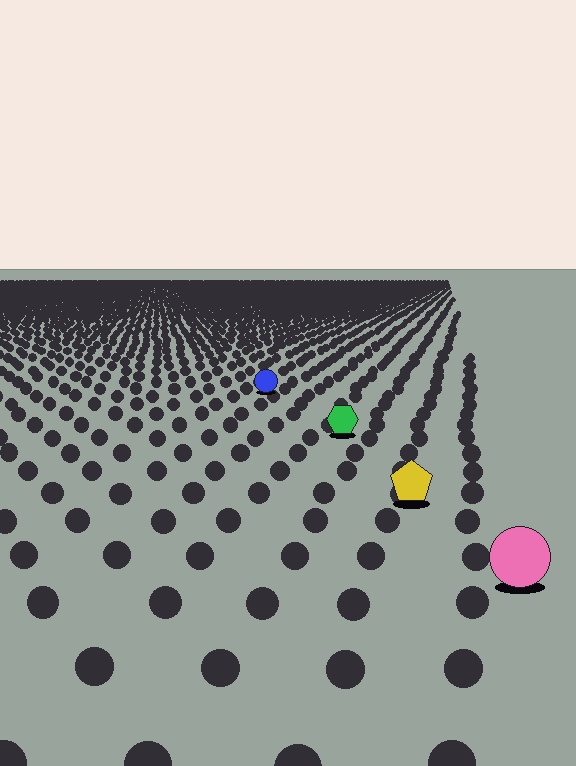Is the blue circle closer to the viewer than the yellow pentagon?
No. The yellow pentagon is closer — you can tell from the texture gradient: the ground texture is coarser near it.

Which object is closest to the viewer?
The pink circle is closest. The texture marks near it are larger and more spread out.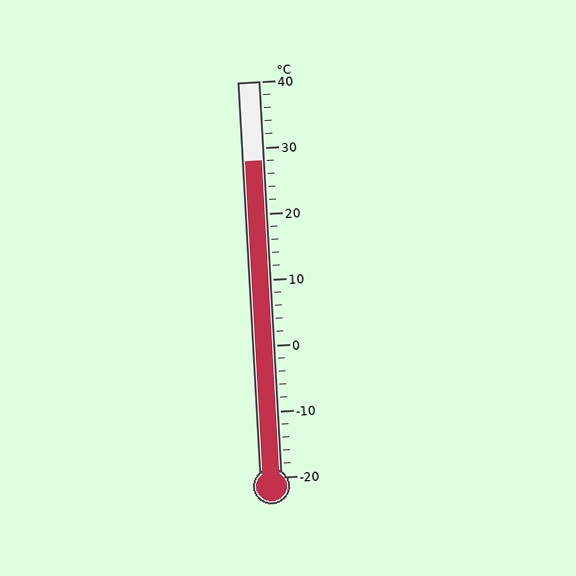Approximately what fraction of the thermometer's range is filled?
The thermometer is filled to approximately 80% of its range.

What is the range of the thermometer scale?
The thermometer scale ranges from -20°C to 40°C.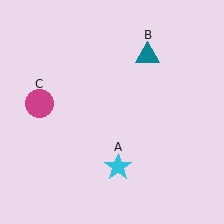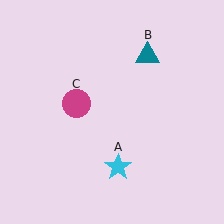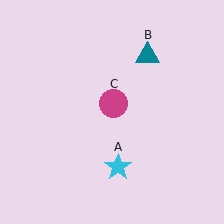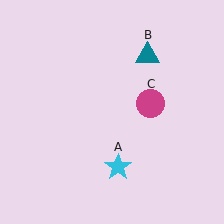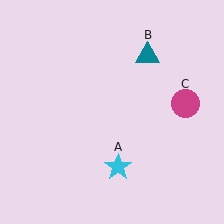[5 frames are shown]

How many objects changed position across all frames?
1 object changed position: magenta circle (object C).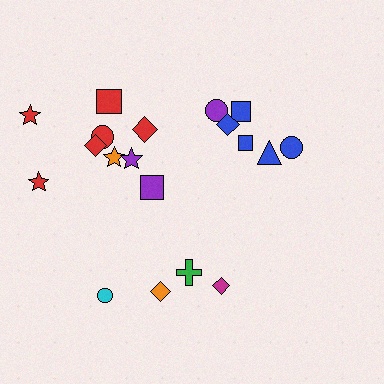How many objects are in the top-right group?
There are 6 objects.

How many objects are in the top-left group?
There are 8 objects.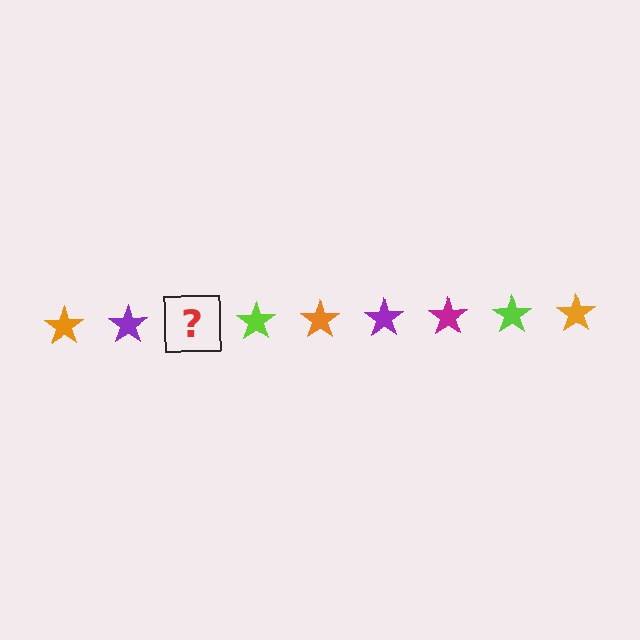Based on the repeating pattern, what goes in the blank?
The blank should be a magenta star.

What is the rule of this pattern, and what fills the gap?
The rule is that the pattern cycles through orange, purple, magenta, lime stars. The gap should be filled with a magenta star.